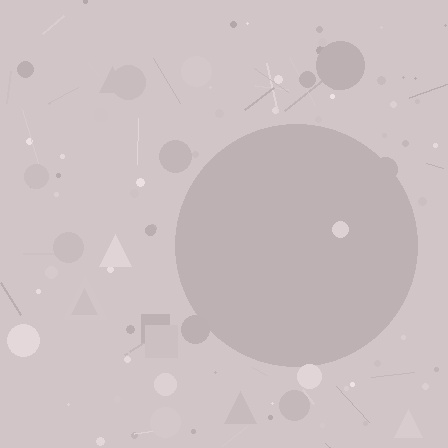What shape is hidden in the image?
A circle is hidden in the image.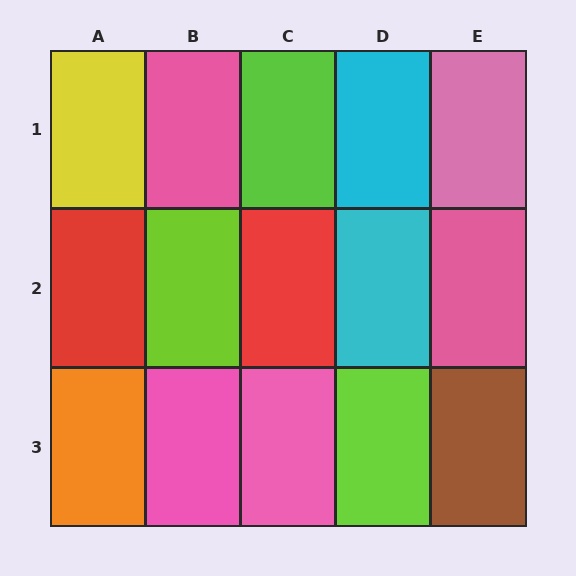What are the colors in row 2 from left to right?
Red, lime, red, cyan, pink.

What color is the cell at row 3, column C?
Pink.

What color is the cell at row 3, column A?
Orange.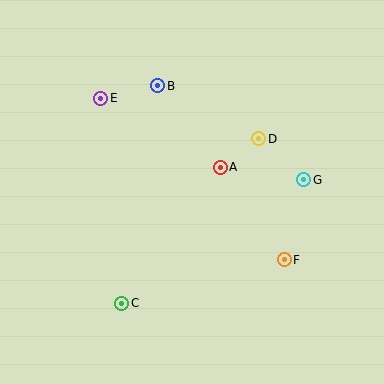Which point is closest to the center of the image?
Point A at (220, 167) is closest to the center.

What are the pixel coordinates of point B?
Point B is at (158, 86).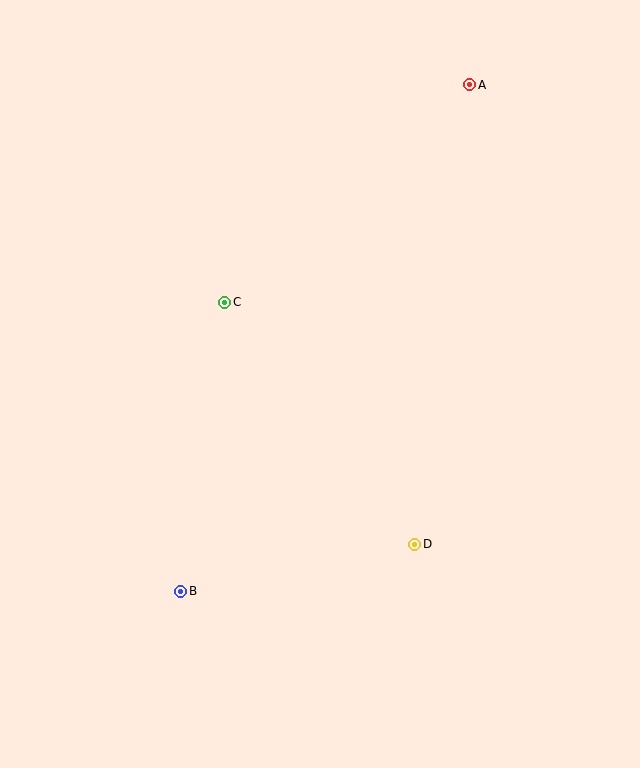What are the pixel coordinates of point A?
Point A is at (470, 85).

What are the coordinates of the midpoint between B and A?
The midpoint between B and A is at (325, 338).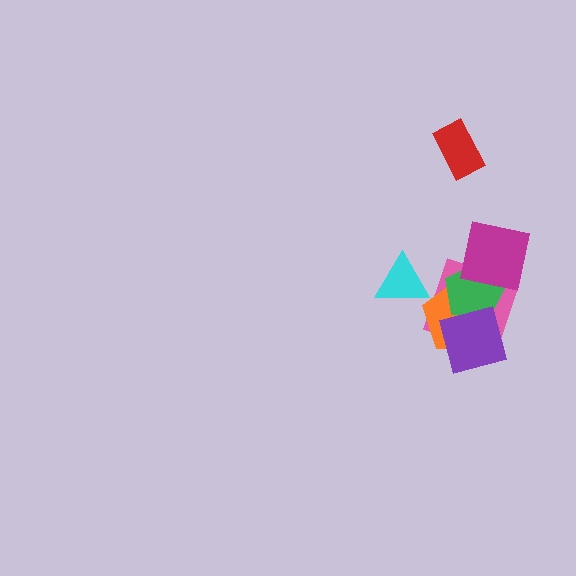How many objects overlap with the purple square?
3 objects overlap with the purple square.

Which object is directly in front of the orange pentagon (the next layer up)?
The green pentagon is directly in front of the orange pentagon.